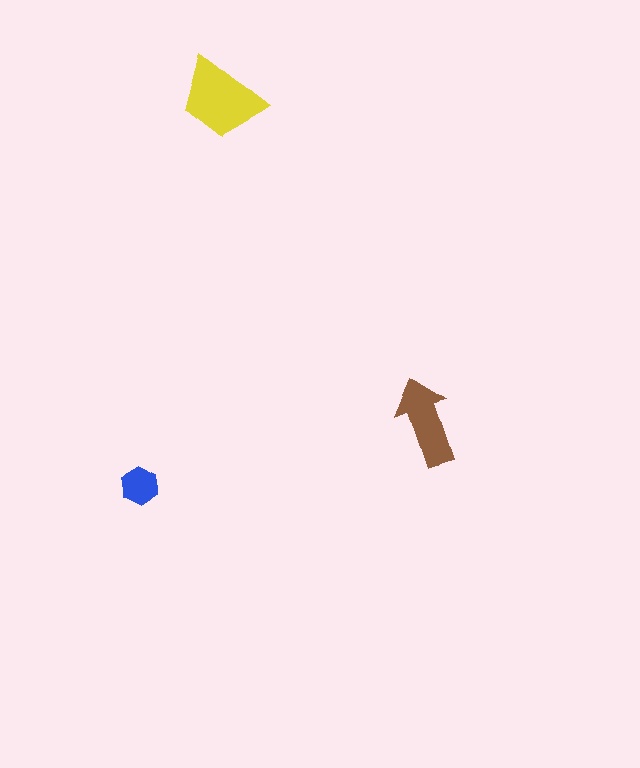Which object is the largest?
The yellow trapezoid.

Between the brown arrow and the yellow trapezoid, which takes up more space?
The yellow trapezoid.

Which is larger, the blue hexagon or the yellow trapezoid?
The yellow trapezoid.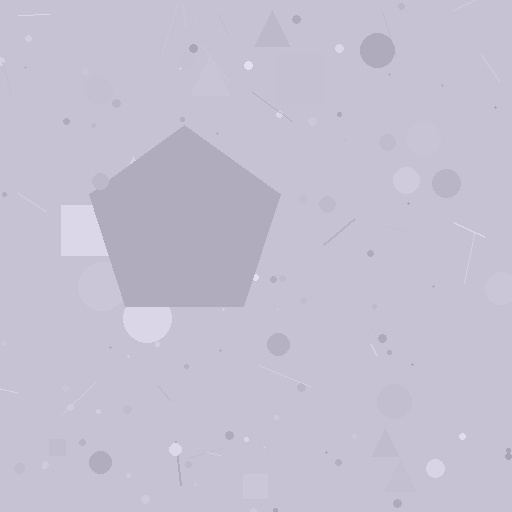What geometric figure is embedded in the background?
A pentagon is embedded in the background.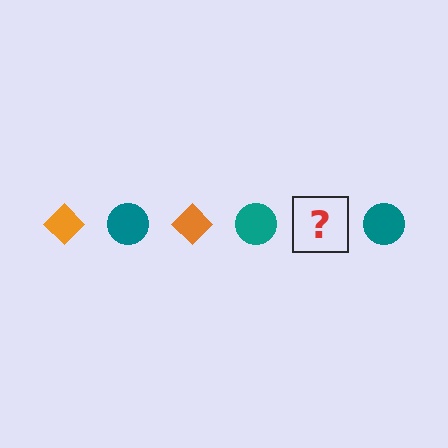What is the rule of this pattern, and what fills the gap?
The rule is that the pattern alternates between orange diamond and teal circle. The gap should be filled with an orange diamond.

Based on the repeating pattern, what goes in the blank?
The blank should be an orange diamond.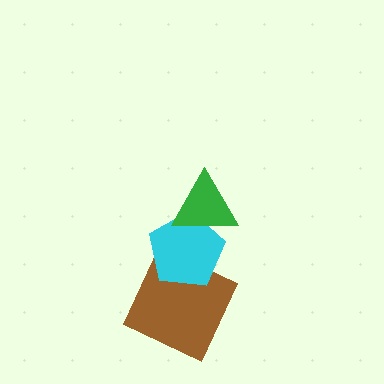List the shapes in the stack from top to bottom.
From top to bottom: the green triangle, the cyan pentagon, the brown square.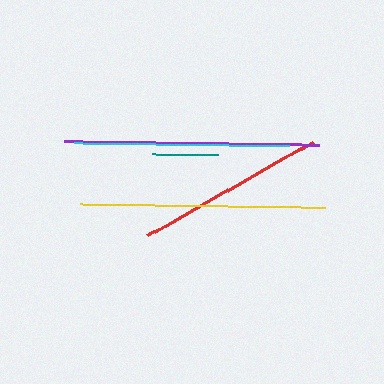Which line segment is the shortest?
The teal line is the shortest at approximately 66 pixels.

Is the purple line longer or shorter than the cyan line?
The purple line is longer than the cyan line.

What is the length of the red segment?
The red segment is approximately 190 pixels long.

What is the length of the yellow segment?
The yellow segment is approximately 245 pixels long.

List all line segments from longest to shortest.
From longest to shortest: purple, yellow, cyan, red, teal.